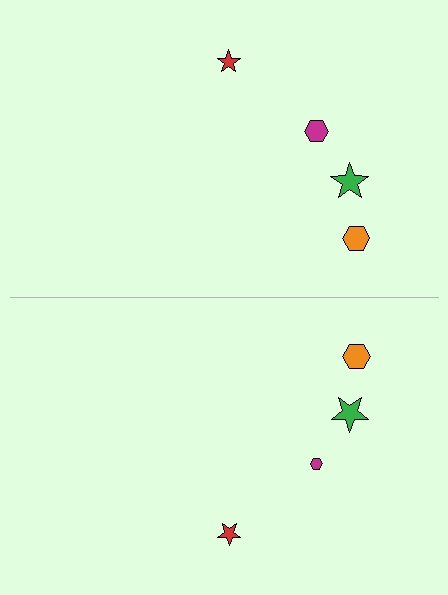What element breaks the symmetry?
The magenta hexagon on the bottom side has a different size than its mirror counterpart.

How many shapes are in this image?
There are 8 shapes in this image.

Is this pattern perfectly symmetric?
No, the pattern is not perfectly symmetric. The magenta hexagon on the bottom side has a different size than its mirror counterpart.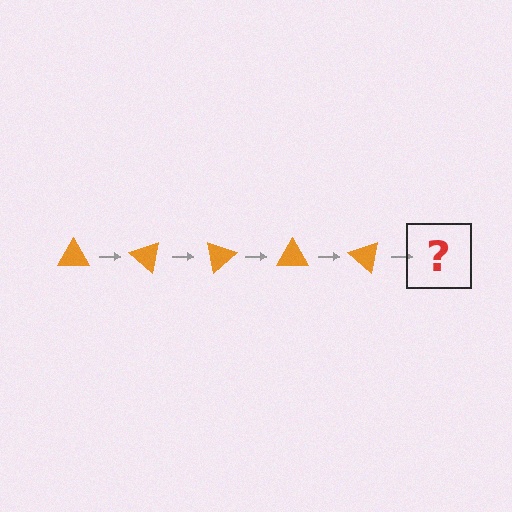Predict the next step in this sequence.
The next step is an orange triangle rotated 200 degrees.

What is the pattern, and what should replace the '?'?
The pattern is that the triangle rotates 40 degrees each step. The '?' should be an orange triangle rotated 200 degrees.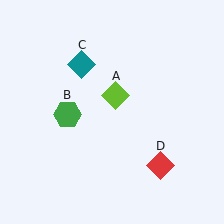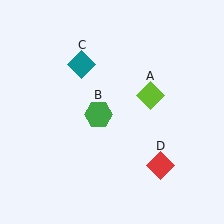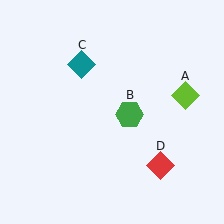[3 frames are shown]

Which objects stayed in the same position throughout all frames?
Teal diamond (object C) and red diamond (object D) remained stationary.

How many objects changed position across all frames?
2 objects changed position: lime diamond (object A), green hexagon (object B).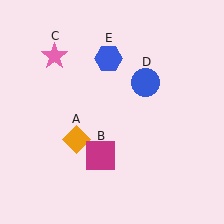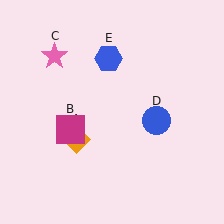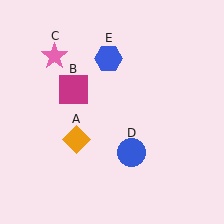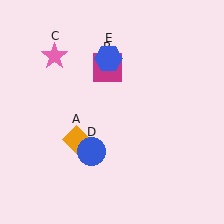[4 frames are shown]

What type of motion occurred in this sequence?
The magenta square (object B), blue circle (object D) rotated clockwise around the center of the scene.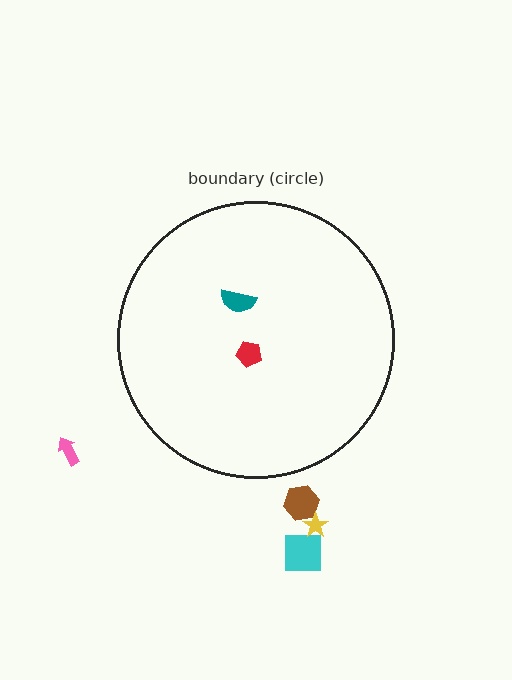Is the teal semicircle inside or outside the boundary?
Inside.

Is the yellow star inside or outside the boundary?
Outside.